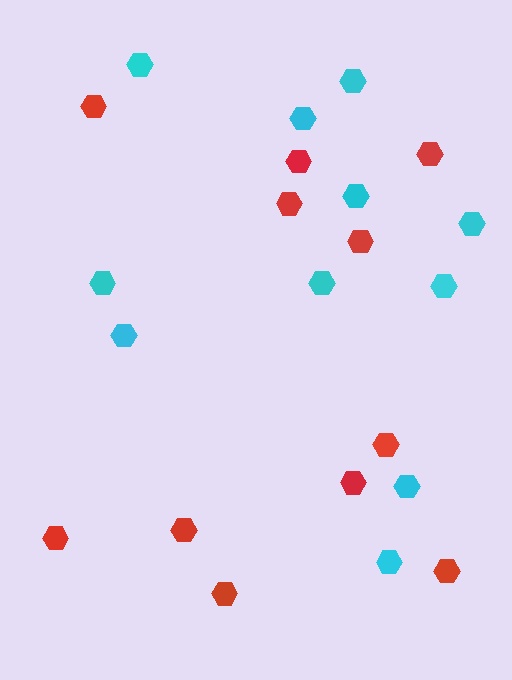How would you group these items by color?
There are 2 groups: one group of cyan hexagons (11) and one group of red hexagons (11).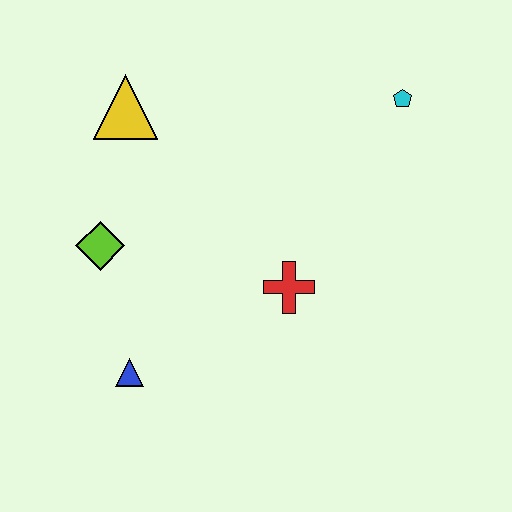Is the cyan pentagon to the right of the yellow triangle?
Yes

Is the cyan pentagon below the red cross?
No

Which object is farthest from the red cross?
The yellow triangle is farthest from the red cross.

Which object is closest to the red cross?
The blue triangle is closest to the red cross.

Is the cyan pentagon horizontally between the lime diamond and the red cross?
No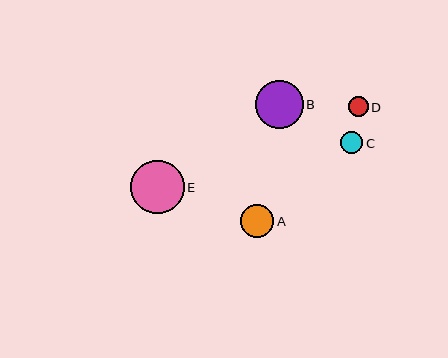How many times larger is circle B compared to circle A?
Circle B is approximately 1.4 times the size of circle A.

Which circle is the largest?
Circle E is the largest with a size of approximately 53 pixels.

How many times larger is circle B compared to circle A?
Circle B is approximately 1.4 times the size of circle A.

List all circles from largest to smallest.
From largest to smallest: E, B, A, C, D.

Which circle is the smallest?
Circle D is the smallest with a size of approximately 19 pixels.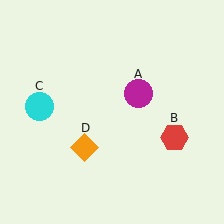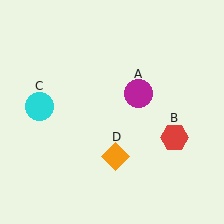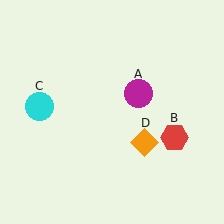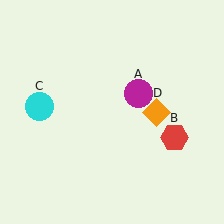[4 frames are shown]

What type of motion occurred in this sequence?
The orange diamond (object D) rotated counterclockwise around the center of the scene.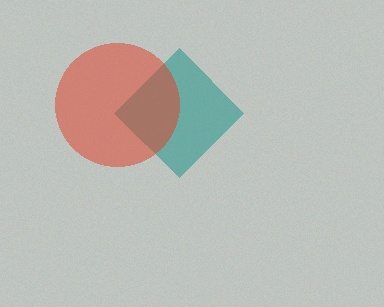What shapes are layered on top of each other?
The layered shapes are: a teal diamond, a red circle.